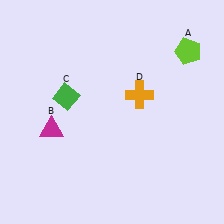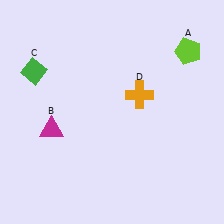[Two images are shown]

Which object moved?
The green diamond (C) moved left.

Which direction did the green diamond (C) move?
The green diamond (C) moved left.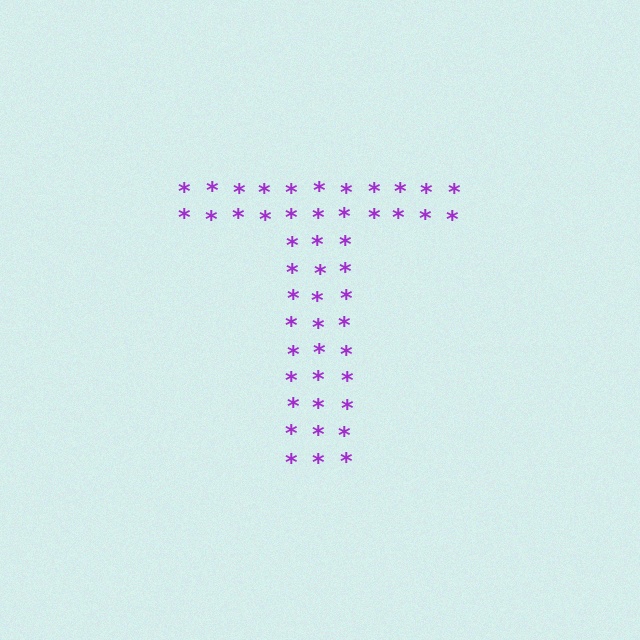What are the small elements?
The small elements are asterisks.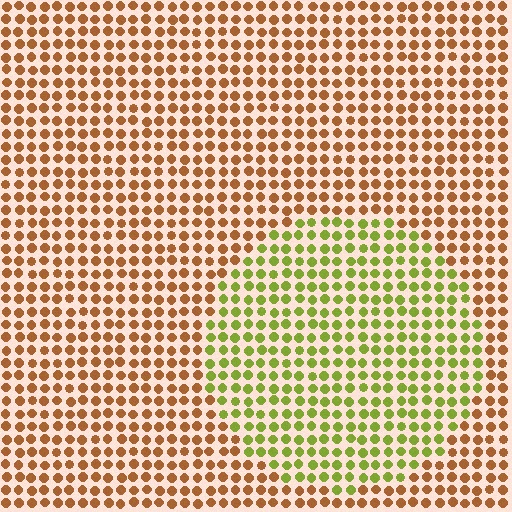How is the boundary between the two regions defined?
The boundary is defined purely by a slight shift in hue (about 55 degrees). Spacing, size, and orientation are identical on both sides.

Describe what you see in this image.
The image is filled with small brown elements in a uniform arrangement. A circle-shaped region is visible where the elements are tinted to a slightly different hue, forming a subtle color boundary.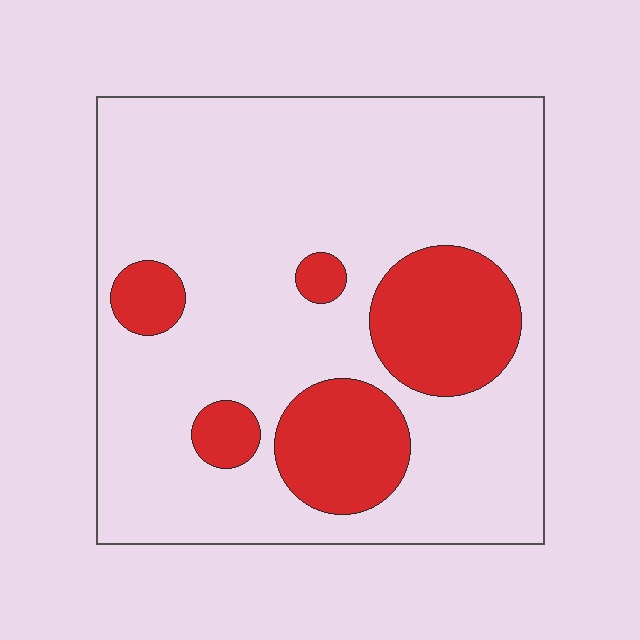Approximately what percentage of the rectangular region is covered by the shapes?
Approximately 20%.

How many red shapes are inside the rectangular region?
5.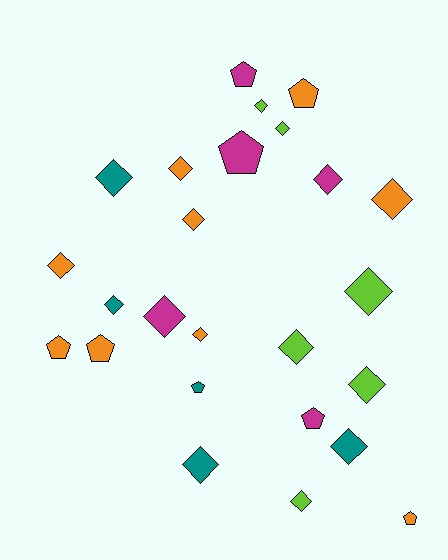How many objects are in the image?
There are 25 objects.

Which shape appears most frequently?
Diamond, with 17 objects.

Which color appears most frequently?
Orange, with 9 objects.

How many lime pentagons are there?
There are no lime pentagons.